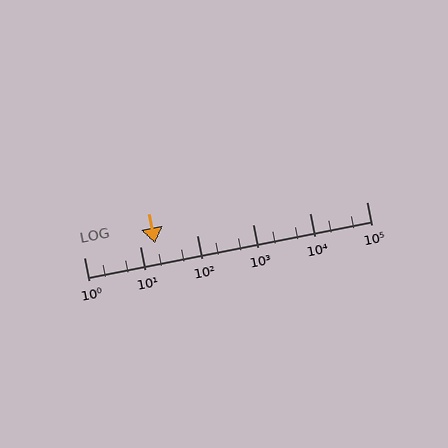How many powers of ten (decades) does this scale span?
The scale spans 5 decades, from 1 to 100000.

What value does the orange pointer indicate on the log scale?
The pointer indicates approximately 18.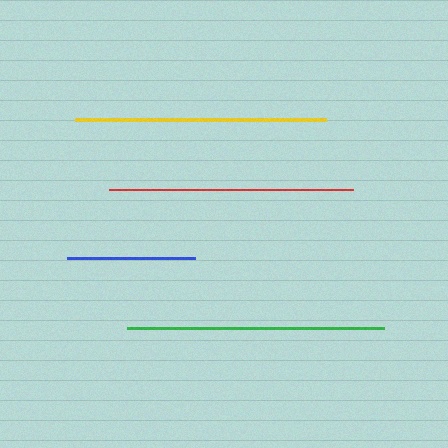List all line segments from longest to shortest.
From longest to shortest: green, yellow, red, blue.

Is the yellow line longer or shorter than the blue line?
The yellow line is longer than the blue line.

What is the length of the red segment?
The red segment is approximately 245 pixels long.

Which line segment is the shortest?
The blue line is the shortest at approximately 129 pixels.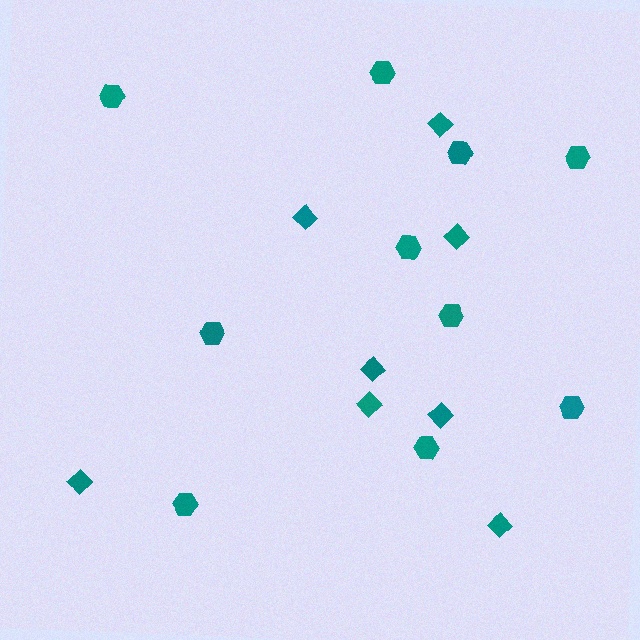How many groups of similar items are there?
There are 2 groups: one group of hexagons (10) and one group of diamonds (8).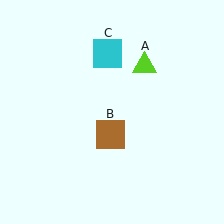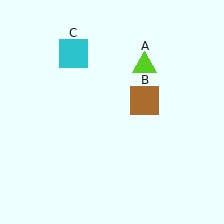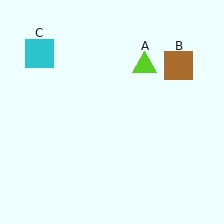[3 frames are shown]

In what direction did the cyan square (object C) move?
The cyan square (object C) moved left.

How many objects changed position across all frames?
2 objects changed position: brown square (object B), cyan square (object C).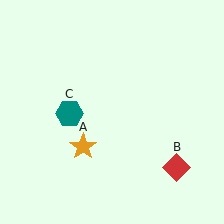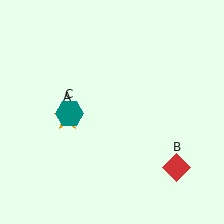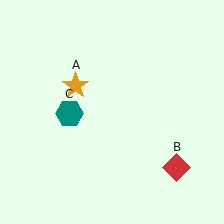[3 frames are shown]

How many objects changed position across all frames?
1 object changed position: orange star (object A).